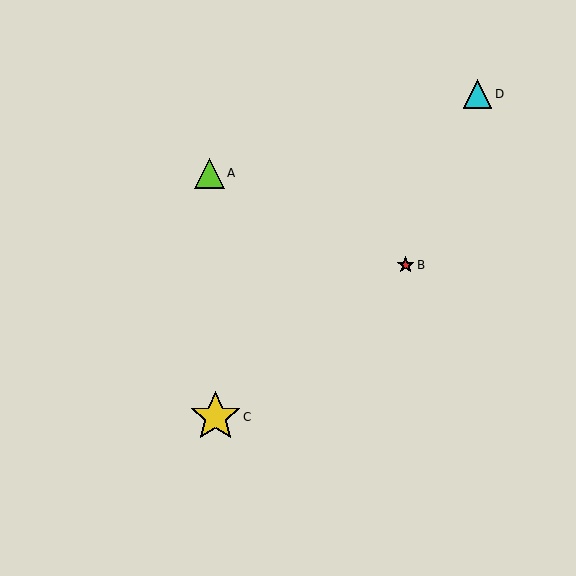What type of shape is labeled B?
Shape B is a red star.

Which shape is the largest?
The yellow star (labeled C) is the largest.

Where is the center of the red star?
The center of the red star is at (406, 265).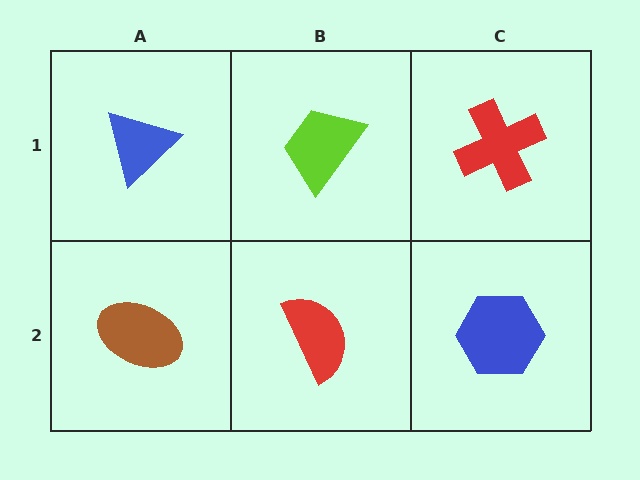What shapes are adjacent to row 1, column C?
A blue hexagon (row 2, column C), a lime trapezoid (row 1, column B).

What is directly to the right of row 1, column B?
A red cross.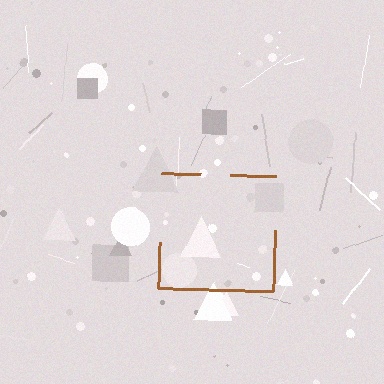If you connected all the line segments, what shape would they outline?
They would outline a square.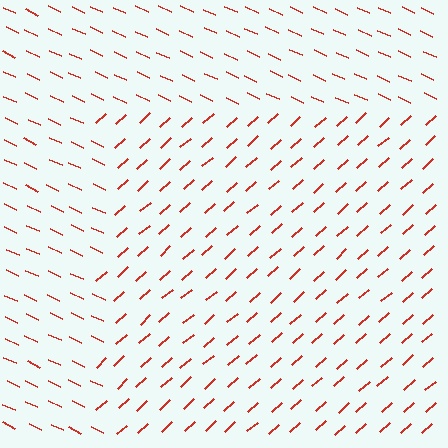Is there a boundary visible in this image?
Yes, there is a texture boundary formed by a change in line orientation.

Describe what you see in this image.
The image is filled with small red line segments. A rectangle region in the image has lines oriented differently from the surrounding lines, creating a visible texture boundary.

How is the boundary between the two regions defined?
The boundary is defined purely by a change in line orientation (approximately 67 degrees difference). All lines are the same color and thickness.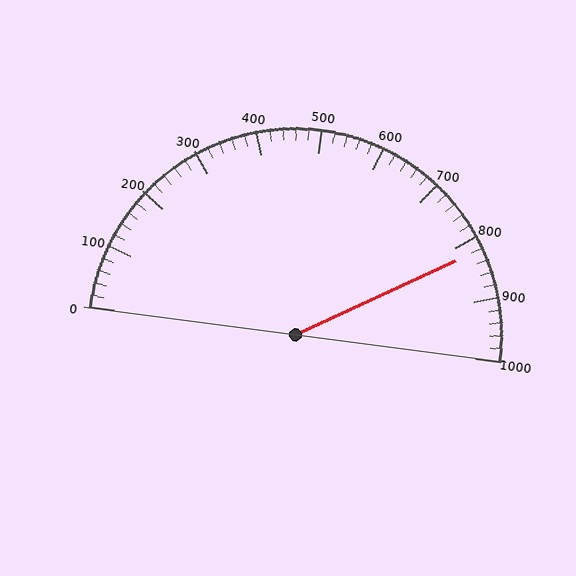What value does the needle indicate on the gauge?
The needle indicates approximately 820.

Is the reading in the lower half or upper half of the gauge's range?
The reading is in the upper half of the range (0 to 1000).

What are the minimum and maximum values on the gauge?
The gauge ranges from 0 to 1000.